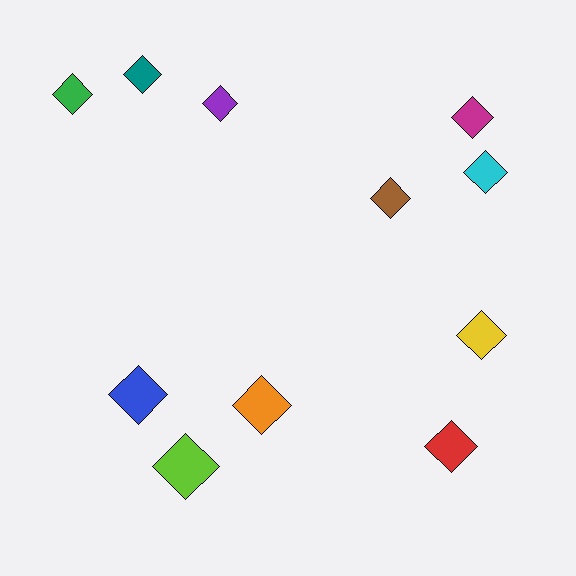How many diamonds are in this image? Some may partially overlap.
There are 11 diamonds.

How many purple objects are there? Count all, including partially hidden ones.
There is 1 purple object.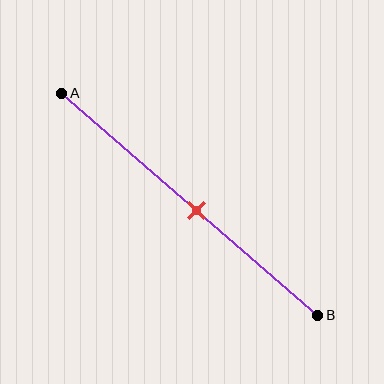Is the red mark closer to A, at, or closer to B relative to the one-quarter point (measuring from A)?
The red mark is closer to point B than the one-quarter point of segment AB.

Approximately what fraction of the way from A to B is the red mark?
The red mark is approximately 55% of the way from A to B.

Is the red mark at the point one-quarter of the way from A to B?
No, the mark is at about 55% from A, not at the 25% one-quarter point.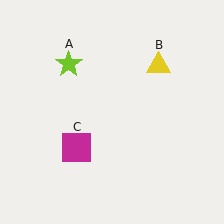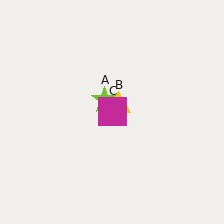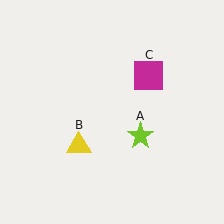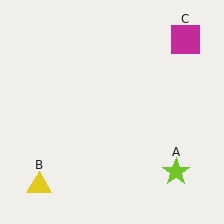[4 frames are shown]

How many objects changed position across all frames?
3 objects changed position: lime star (object A), yellow triangle (object B), magenta square (object C).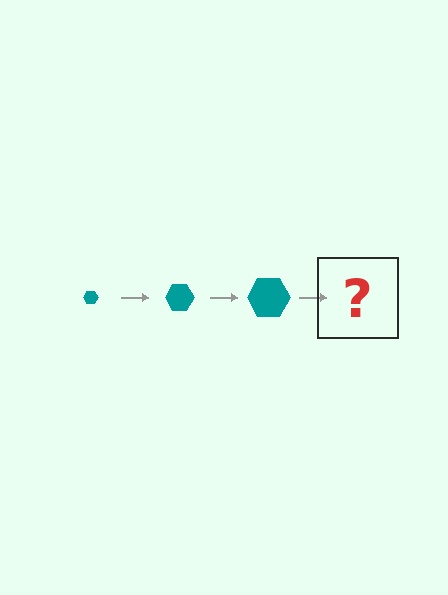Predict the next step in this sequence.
The next step is a teal hexagon, larger than the previous one.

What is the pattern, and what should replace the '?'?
The pattern is that the hexagon gets progressively larger each step. The '?' should be a teal hexagon, larger than the previous one.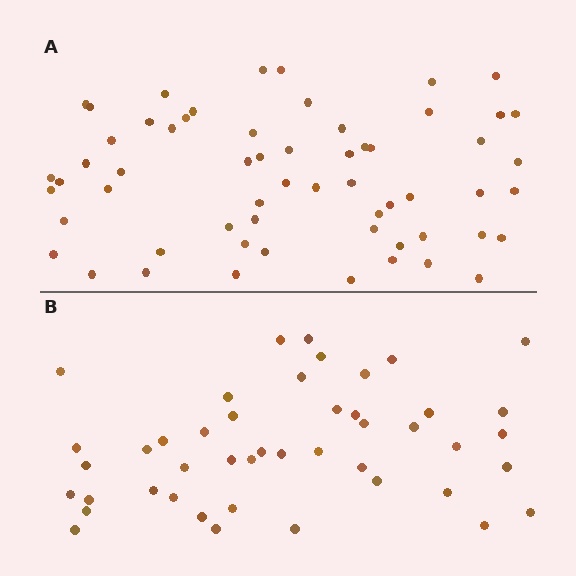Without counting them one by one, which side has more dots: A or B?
Region A (the top region) has more dots.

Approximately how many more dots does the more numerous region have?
Region A has approximately 15 more dots than region B.